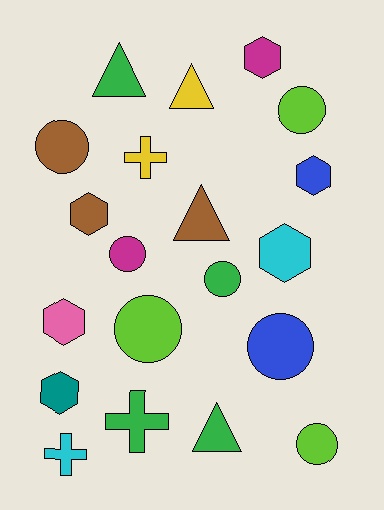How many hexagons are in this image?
There are 6 hexagons.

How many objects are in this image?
There are 20 objects.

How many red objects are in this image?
There are no red objects.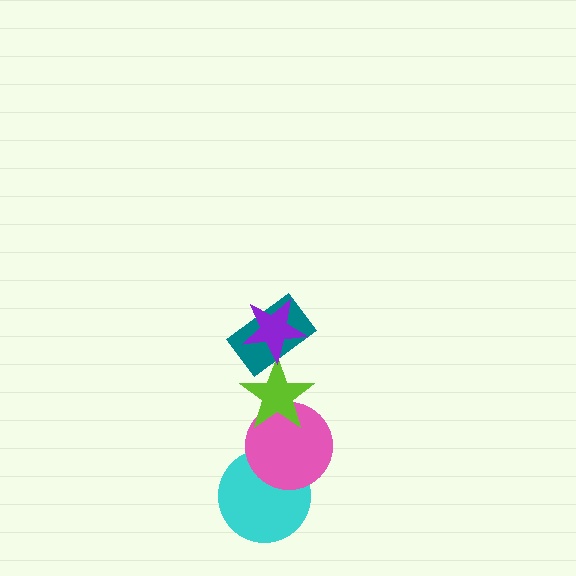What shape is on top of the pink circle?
The lime star is on top of the pink circle.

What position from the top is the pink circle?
The pink circle is 4th from the top.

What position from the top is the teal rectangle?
The teal rectangle is 2nd from the top.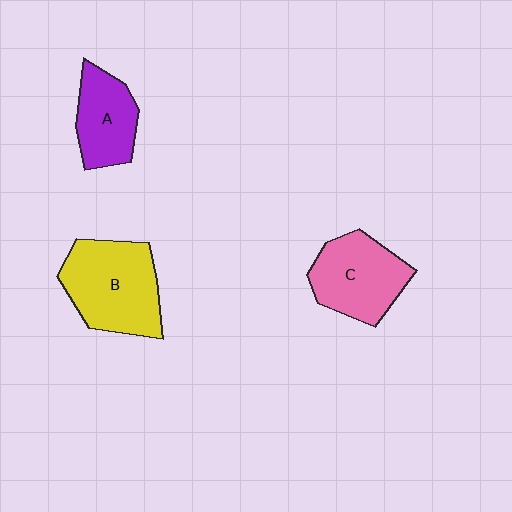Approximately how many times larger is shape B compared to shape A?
Approximately 1.5 times.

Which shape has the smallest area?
Shape A (purple).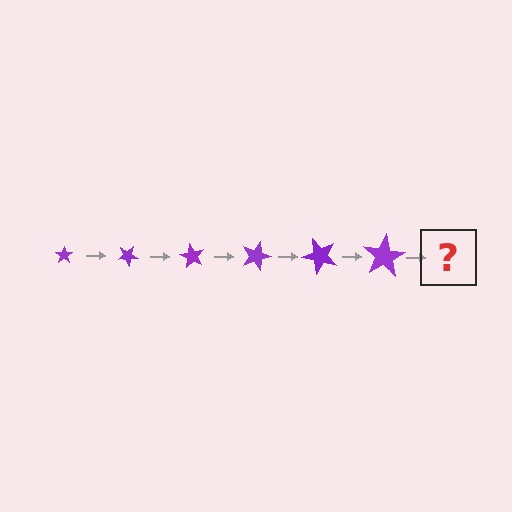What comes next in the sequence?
The next element should be a star, larger than the previous one and rotated 180 degrees from the start.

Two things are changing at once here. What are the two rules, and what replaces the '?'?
The two rules are that the star grows larger each step and it rotates 30 degrees each step. The '?' should be a star, larger than the previous one and rotated 180 degrees from the start.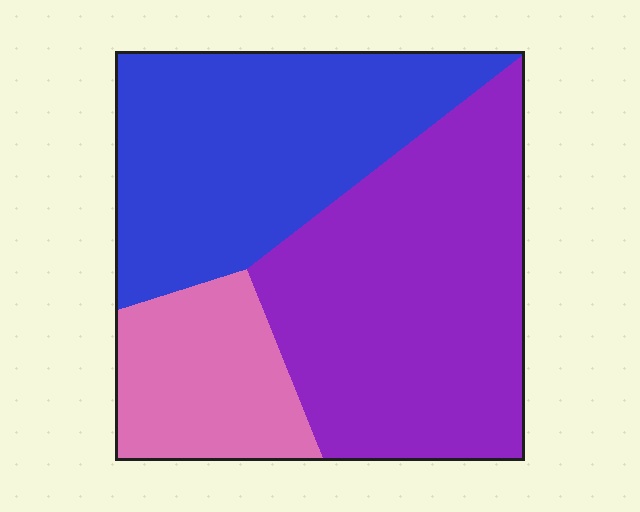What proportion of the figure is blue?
Blue covers about 35% of the figure.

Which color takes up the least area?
Pink, at roughly 20%.